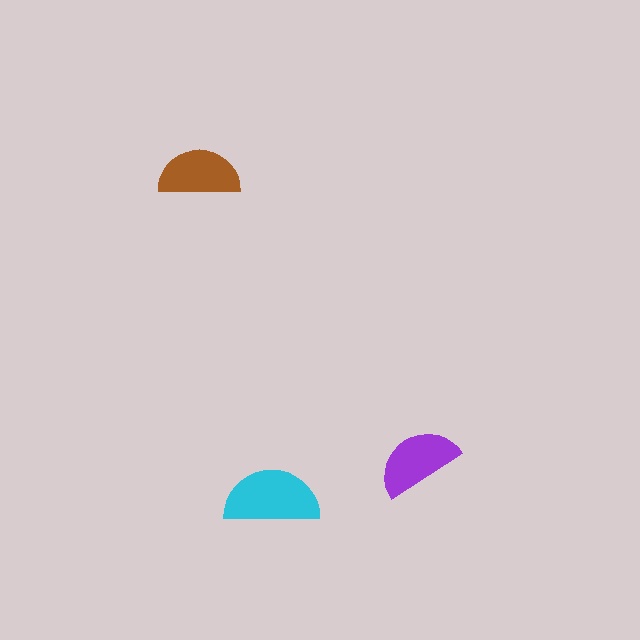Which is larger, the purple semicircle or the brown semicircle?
The purple one.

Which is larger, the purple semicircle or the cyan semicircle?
The cyan one.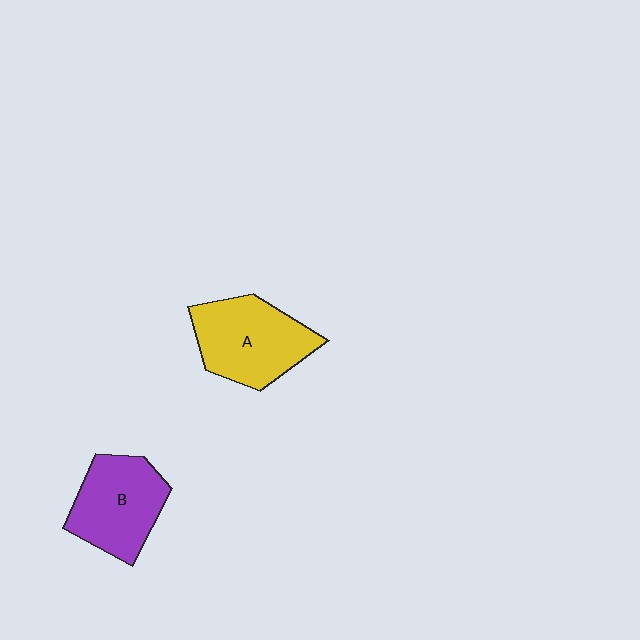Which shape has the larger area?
Shape A (yellow).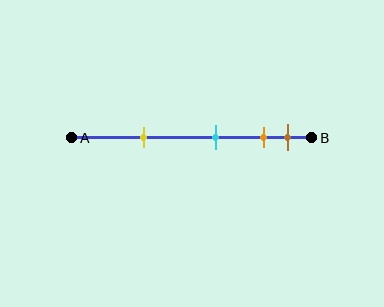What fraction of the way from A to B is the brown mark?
The brown mark is approximately 90% (0.9) of the way from A to B.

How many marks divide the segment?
There are 4 marks dividing the segment.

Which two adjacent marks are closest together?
The orange and brown marks are the closest adjacent pair.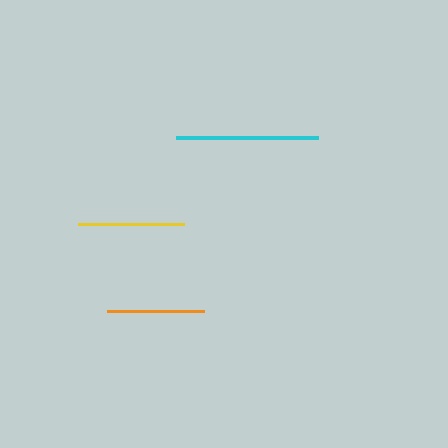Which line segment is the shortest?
The orange line is the shortest at approximately 97 pixels.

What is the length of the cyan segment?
The cyan segment is approximately 142 pixels long.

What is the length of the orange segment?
The orange segment is approximately 97 pixels long.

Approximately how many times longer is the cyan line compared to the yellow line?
The cyan line is approximately 1.3 times the length of the yellow line.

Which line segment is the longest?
The cyan line is the longest at approximately 142 pixels.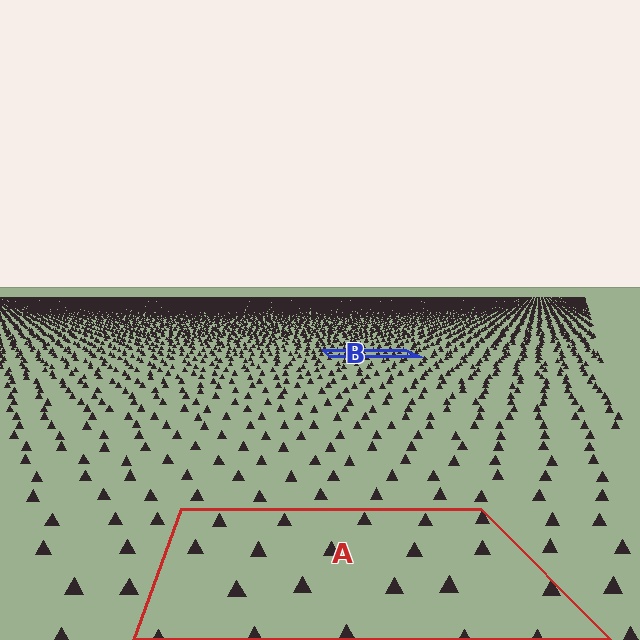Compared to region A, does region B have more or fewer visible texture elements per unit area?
Region B has more texture elements per unit area — they are packed more densely because it is farther away.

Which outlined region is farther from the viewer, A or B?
Region B is farther from the viewer — the texture elements inside it appear smaller and more densely packed.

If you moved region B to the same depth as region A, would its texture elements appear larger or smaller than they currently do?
They would appear larger. At a closer depth, the same texture elements are projected at a bigger on-screen size.